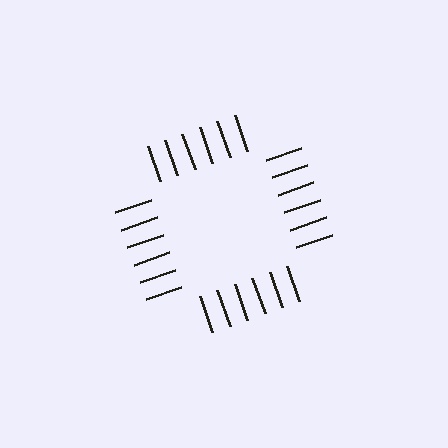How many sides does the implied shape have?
4 sides — the line-ends trace a square.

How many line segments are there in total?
24 — 6 along each of the 4 edges.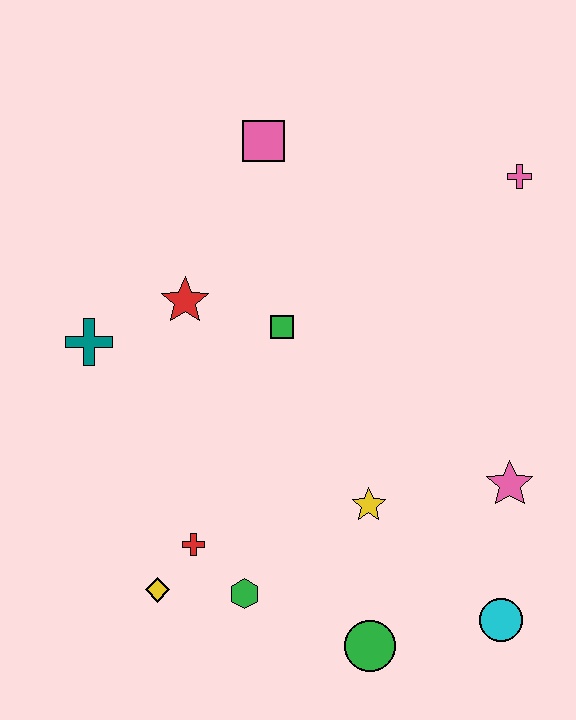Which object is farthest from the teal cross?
The cyan circle is farthest from the teal cross.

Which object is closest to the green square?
The red star is closest to the green square.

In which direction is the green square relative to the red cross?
The green square is above the red cross.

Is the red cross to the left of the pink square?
Yes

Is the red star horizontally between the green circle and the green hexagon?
No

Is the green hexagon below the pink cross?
Yes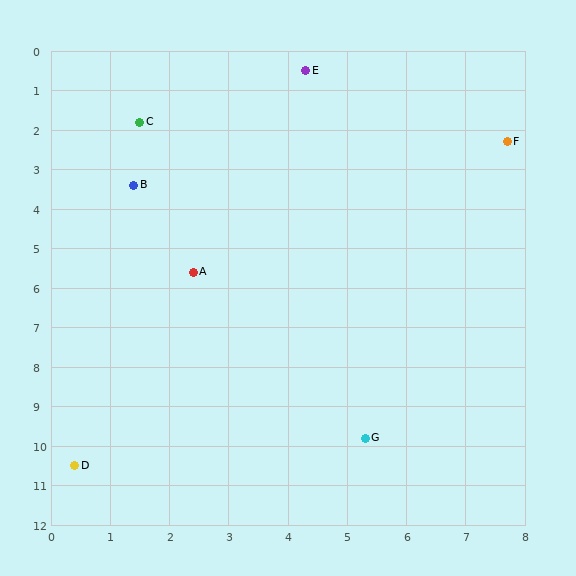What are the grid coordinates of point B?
Point B is at approximately (1.4, 3.4).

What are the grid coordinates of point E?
Point E is at approximately (4.3, 0.5).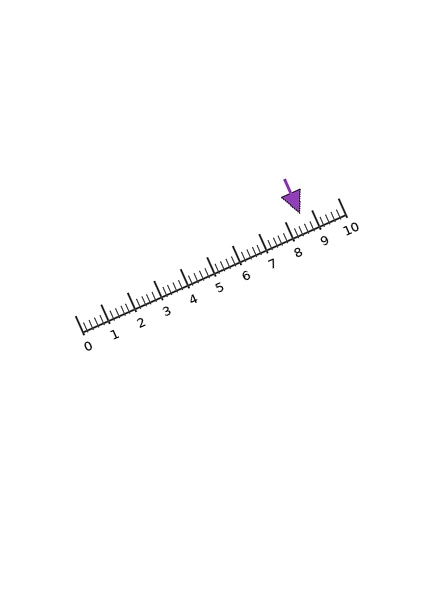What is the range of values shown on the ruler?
The ruler shows values from 0 to 10.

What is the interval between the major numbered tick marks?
The major tick marks are spaced 1 units apart.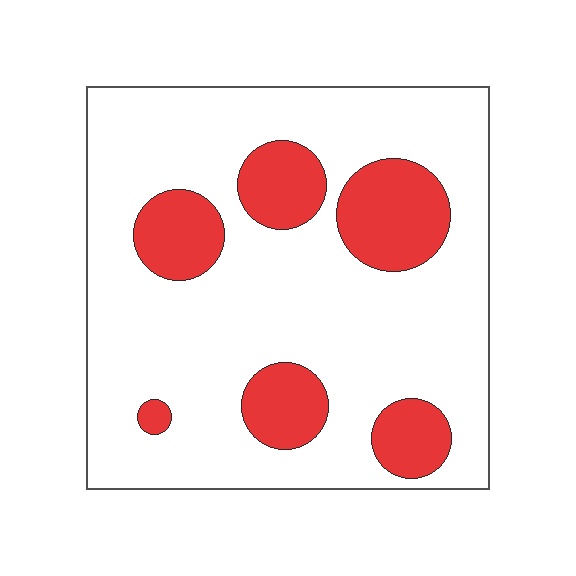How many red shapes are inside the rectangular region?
6.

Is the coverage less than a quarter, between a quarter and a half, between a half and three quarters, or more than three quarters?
Less than a quarter.